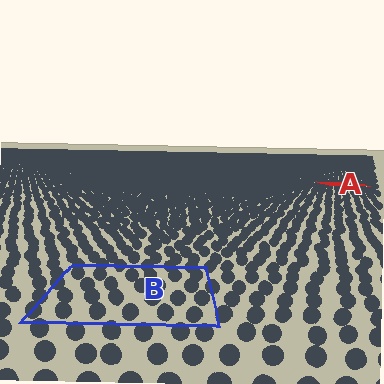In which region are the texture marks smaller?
The texture marks are smaller in region A, because it is farther away.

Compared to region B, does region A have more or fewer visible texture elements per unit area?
Region A has more texture elements per unit area — they are packed more densely because it is farther away.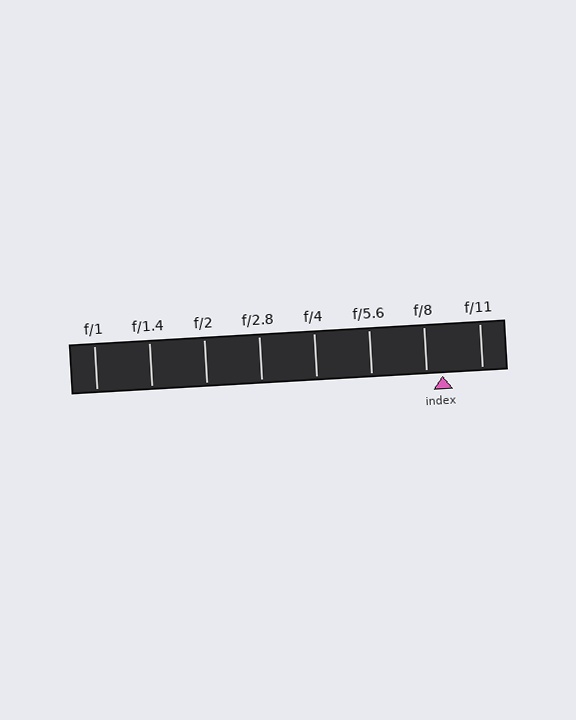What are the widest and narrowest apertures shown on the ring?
The widest aperture shown is f/1 and the narrowest is f/11.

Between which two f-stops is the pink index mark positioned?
The index mark is between f/8 and f/11.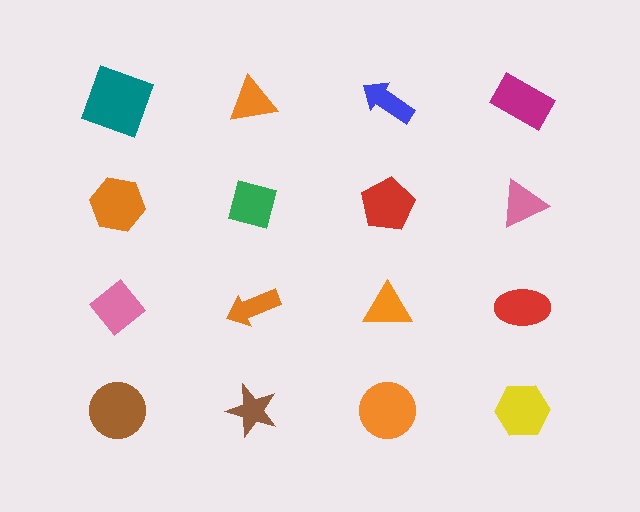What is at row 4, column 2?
A brown star.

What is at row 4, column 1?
A brown circle.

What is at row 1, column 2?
An orange triangle.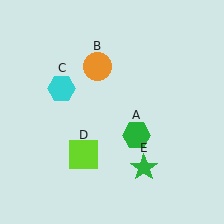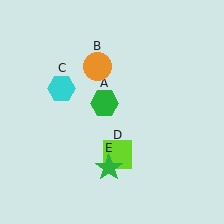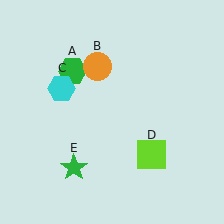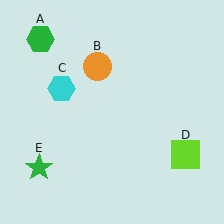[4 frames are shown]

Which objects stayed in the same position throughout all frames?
Orange circle (object B) and cyan hexagon (object C) remained stationary.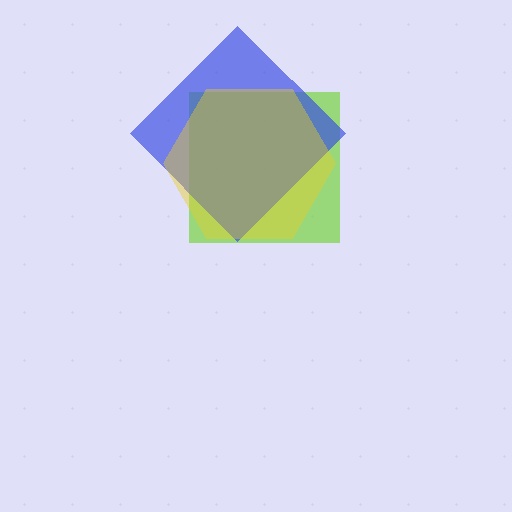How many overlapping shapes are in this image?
There are 3 overlapping shapes in the image.